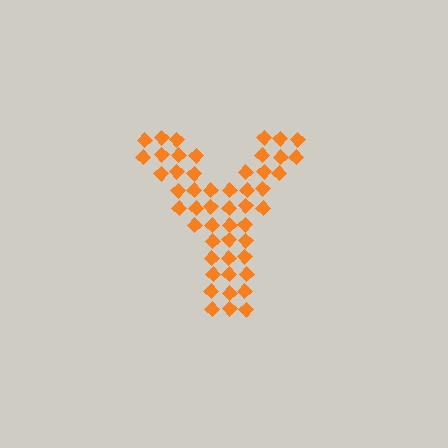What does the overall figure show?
The overall figure shows the letter Y.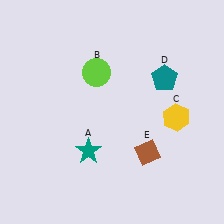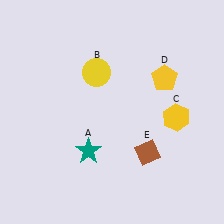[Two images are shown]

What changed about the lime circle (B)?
In Image 1, B is lime. In Image 2, it changed to yellow.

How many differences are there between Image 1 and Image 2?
There are 2 differences between the two images.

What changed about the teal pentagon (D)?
In Image 1, D is teal. In Image 2, it changed to yellow.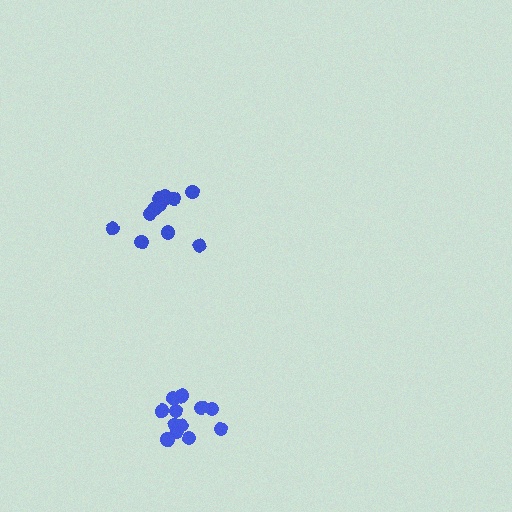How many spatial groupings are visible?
There are 2 spatial groupings.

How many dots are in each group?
Group 1: 12 dots, Group 2: 12 dots (24 total).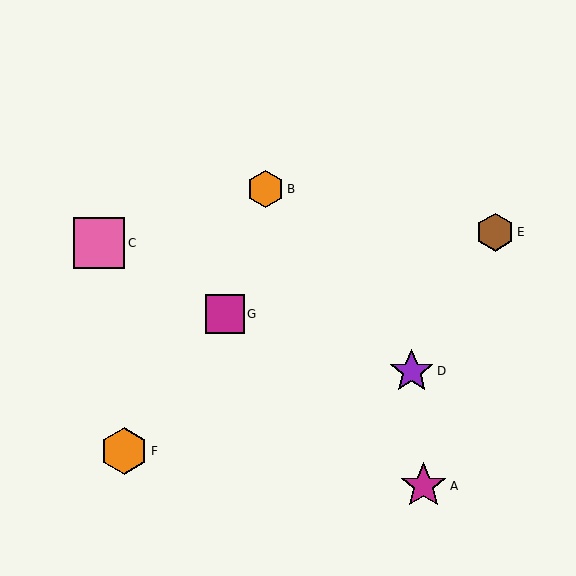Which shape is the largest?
The pink square (labeled C) is the largest.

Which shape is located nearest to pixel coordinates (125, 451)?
The orange hexagon (labeled F) at (124, 451) is nearest to that location.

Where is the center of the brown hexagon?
The center of the brown hexagon is at (495, 232).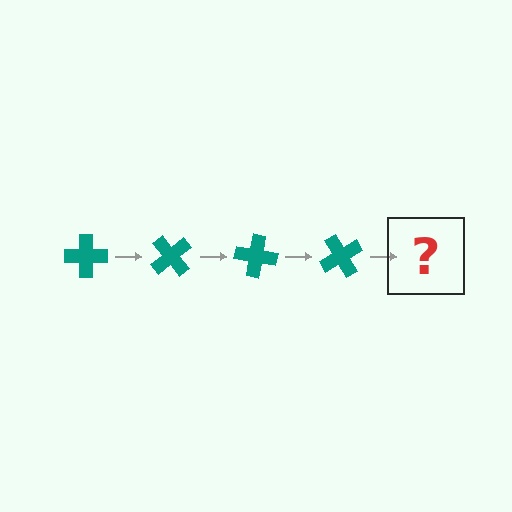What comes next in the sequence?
The next element should be a teal cross rotated 200 degrees.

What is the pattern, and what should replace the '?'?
The pattern is that the cross rotates 50 degrees each step. The '?' should be a teal cross rotated 200 degrees.